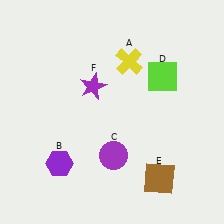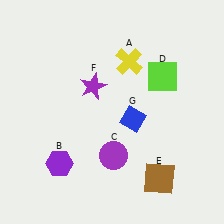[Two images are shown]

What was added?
A blue diamond (G) was added in Image 2.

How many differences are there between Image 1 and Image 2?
There is 1 difference between the two images.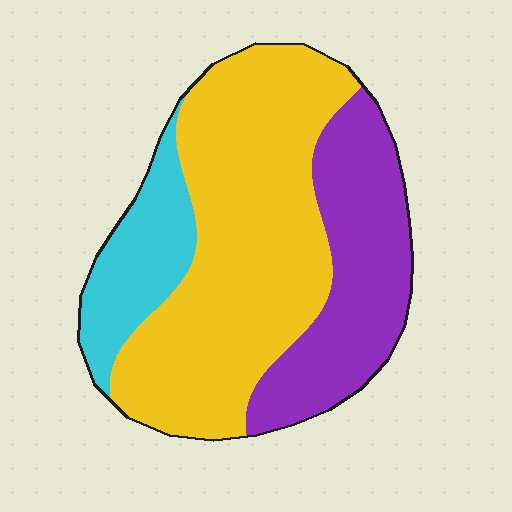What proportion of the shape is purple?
Purple covers 29% of the shape.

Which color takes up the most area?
Yellow, at roughly 55%.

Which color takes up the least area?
Cyan, at roughly 15%.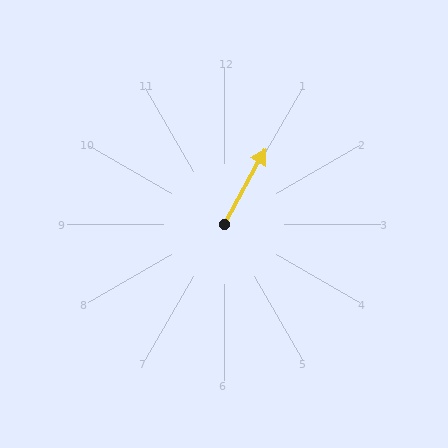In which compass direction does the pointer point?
Northeast.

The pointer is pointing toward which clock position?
Roughly 1 o'clock.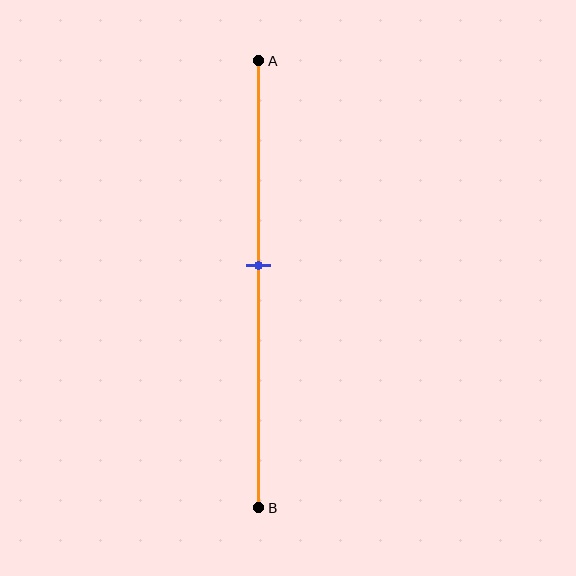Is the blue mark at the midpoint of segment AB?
No, the mark is at about 45% from A, not at the 50% midpoint.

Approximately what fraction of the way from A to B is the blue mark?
The blue mark is approximately 45% of the way from A to B.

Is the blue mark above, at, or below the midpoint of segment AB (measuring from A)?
The blue mark is above the midpoint of segment AB.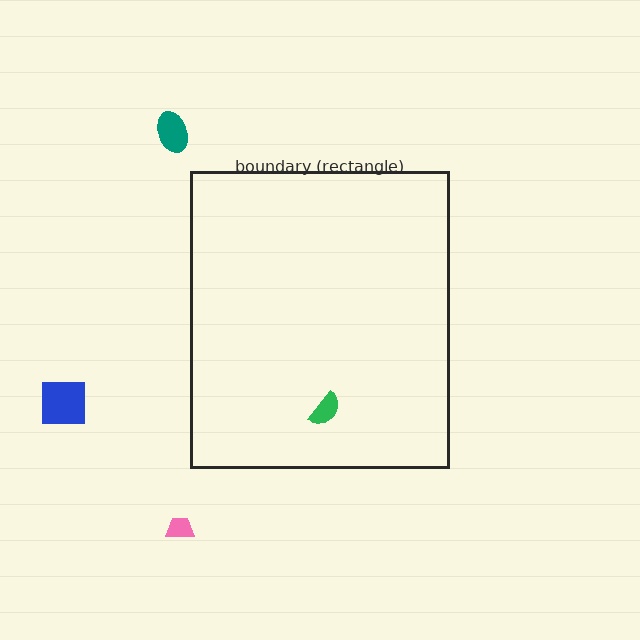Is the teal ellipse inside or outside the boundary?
Outside.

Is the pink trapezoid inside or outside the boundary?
Outside.